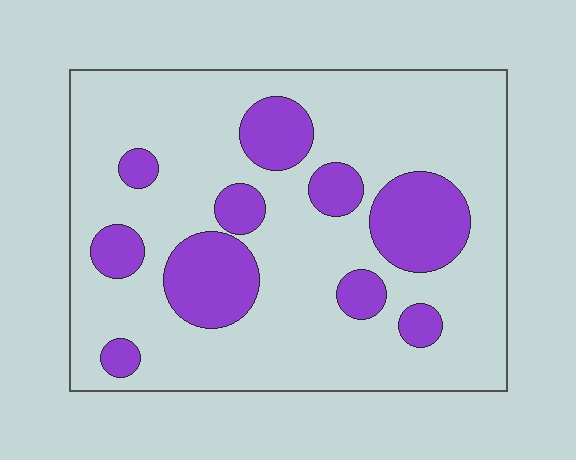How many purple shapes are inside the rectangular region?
10.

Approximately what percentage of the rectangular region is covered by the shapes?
Approximately 25%.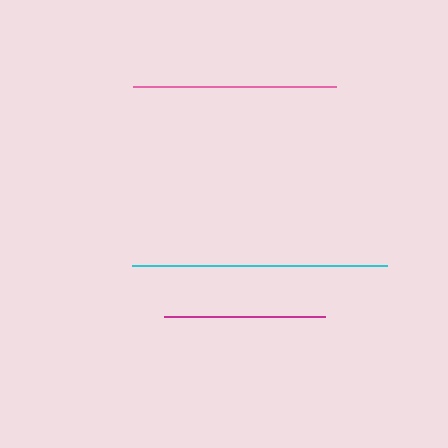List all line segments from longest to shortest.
From longest to shortest: cyan, pink, magenta.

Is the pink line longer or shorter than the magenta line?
The pink line is longer than the magenta line.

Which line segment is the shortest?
The magenta line is the shortest at approximately 161 pixels.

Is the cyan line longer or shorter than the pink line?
The cyan line is longer than the pink line.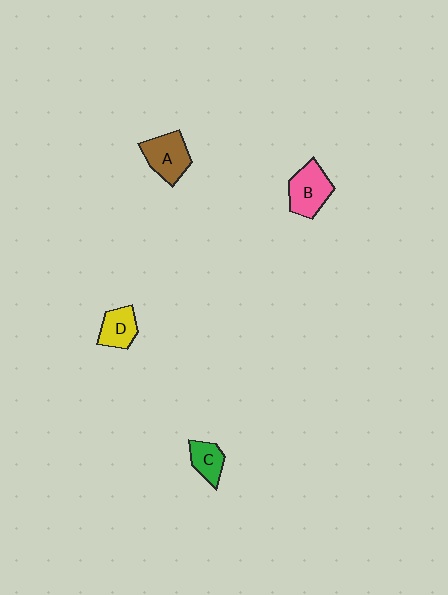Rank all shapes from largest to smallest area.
From largest to smallest: B (pink), A (brown), D (yellow), C (green).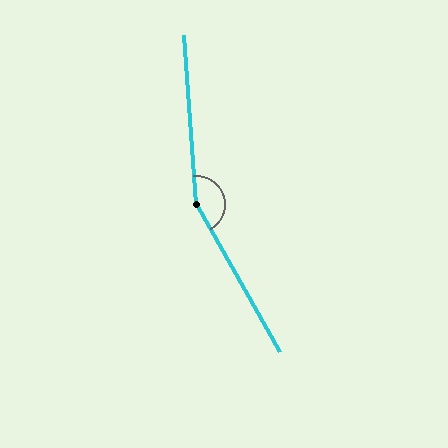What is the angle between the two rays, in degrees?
Approximately 154 degrees.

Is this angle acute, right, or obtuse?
It is obtuse.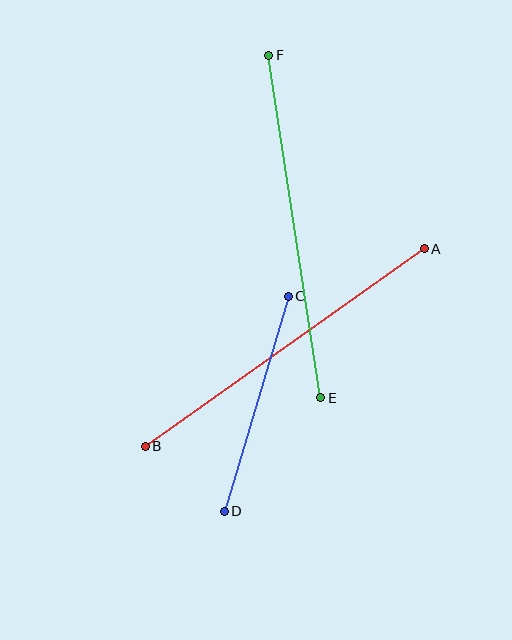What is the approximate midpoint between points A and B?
The midpoint is at approximately (285, 347) pixels.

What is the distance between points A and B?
The distance is approximately 342 pixels.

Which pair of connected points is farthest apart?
Points E and F are farthest apart.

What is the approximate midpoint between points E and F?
The midpoint is at approximately (295, 227) pixels.